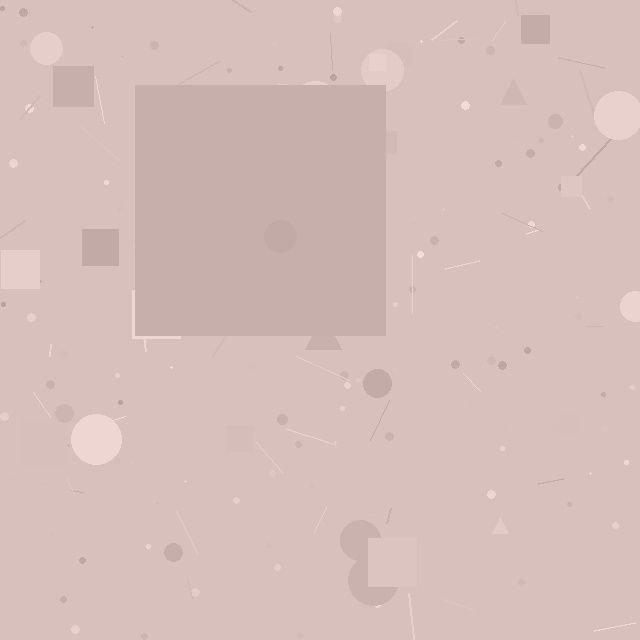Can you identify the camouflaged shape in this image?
The camouflaged shape is a square.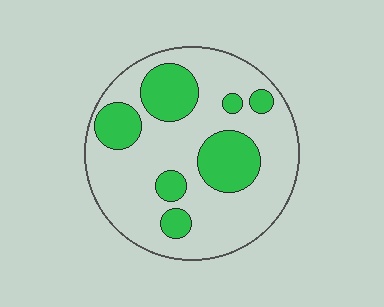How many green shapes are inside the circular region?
7.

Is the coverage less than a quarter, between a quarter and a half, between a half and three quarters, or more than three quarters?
Between a quarter and a half.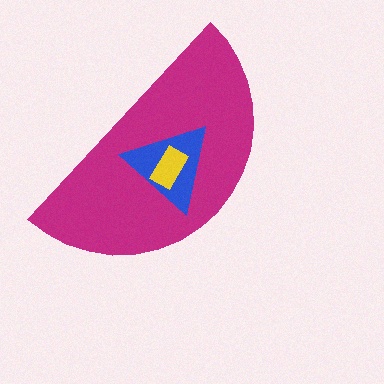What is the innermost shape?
The yellow rectangle.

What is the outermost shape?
The magenta semicircle.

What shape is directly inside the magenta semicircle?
The blue triangle.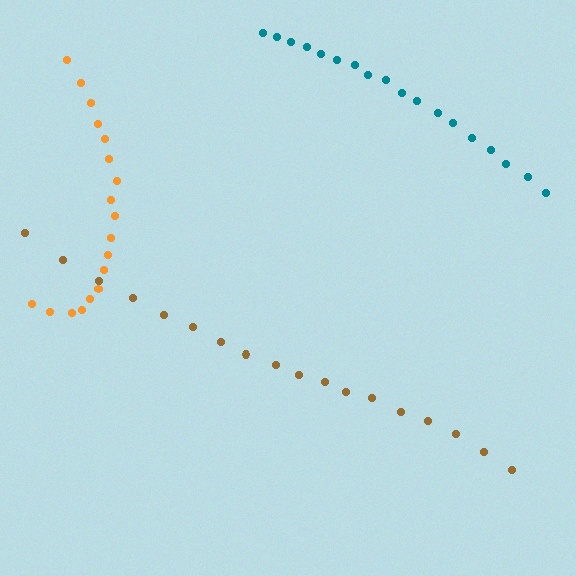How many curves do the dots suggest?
There are 3 distinct paths.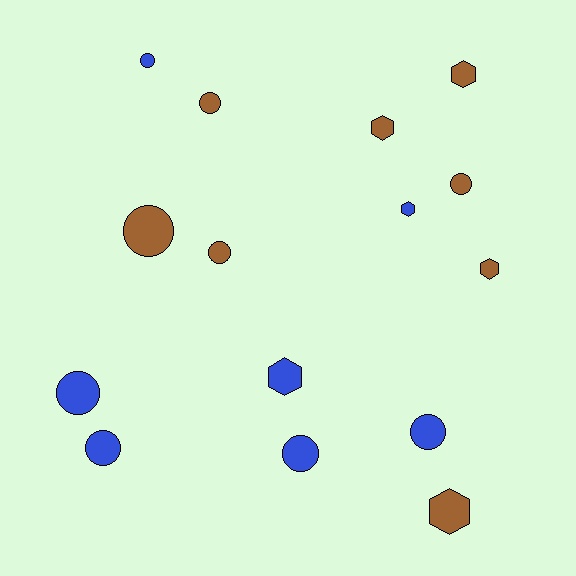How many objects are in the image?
There are 15 objects.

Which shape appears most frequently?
Circle, with 9 objects.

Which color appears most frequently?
Brown, with 8 objects.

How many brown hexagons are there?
There are 4 brown hexagons.